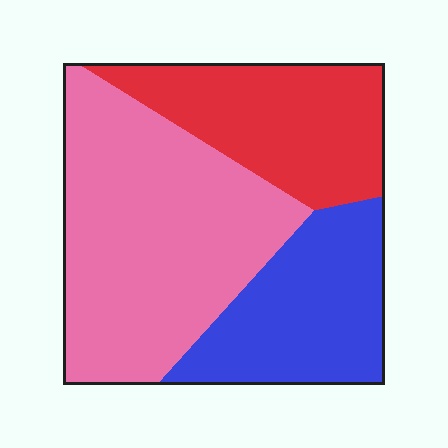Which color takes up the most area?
Pink, at roughly 50%.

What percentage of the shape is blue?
Blue covers 26% of the shape.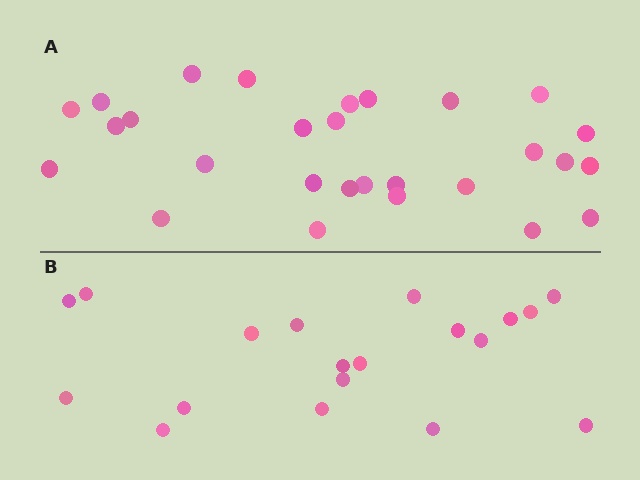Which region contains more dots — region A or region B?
Region A (the top region) has more dots.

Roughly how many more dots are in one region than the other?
Region A has roughly 8 or so more dots than region B.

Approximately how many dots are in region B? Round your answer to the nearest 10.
About 20 dots. (The exact count is 19, which rounds to 20.)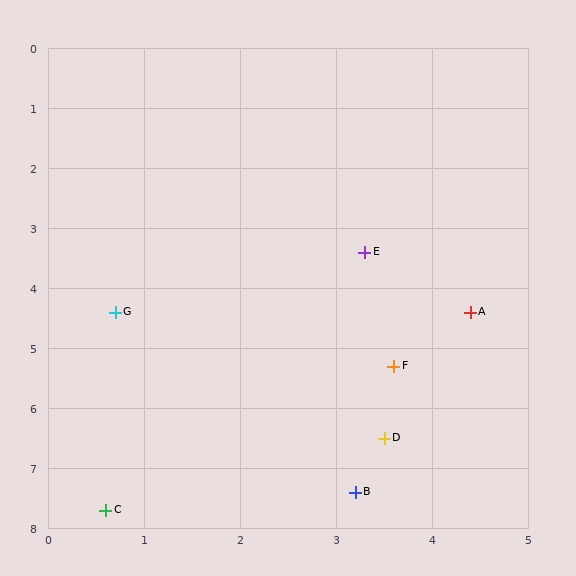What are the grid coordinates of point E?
Point E is at approximately (3.3, 3.4).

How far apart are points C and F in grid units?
Points C and F are about 3.8 grid units apart.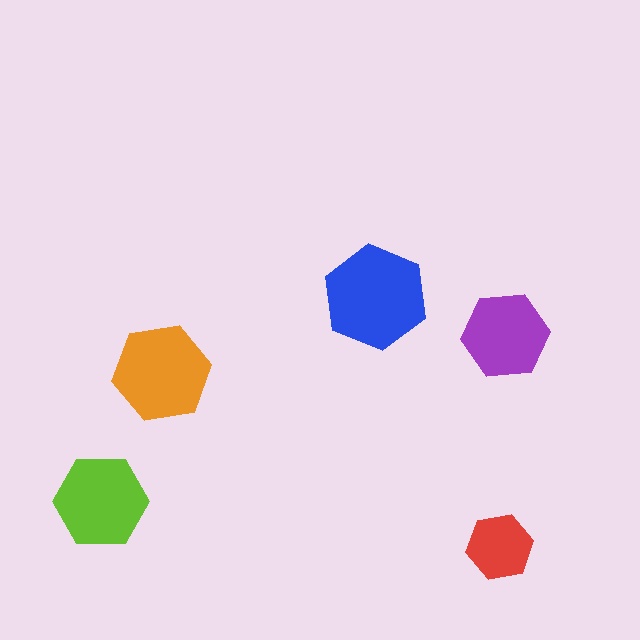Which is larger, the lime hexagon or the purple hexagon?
The lime one.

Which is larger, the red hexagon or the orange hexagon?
The orange one.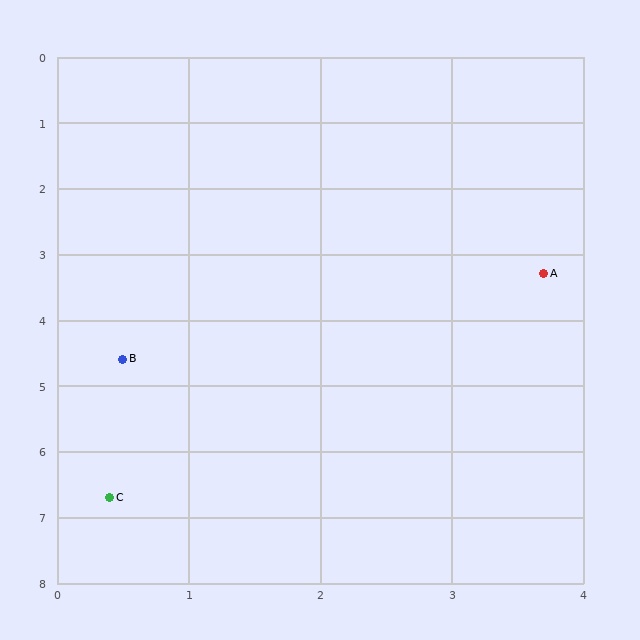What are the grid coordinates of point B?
Point B is at approximately (0.5, 4.6).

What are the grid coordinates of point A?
Point A is at approximately (3.7, 3.3).